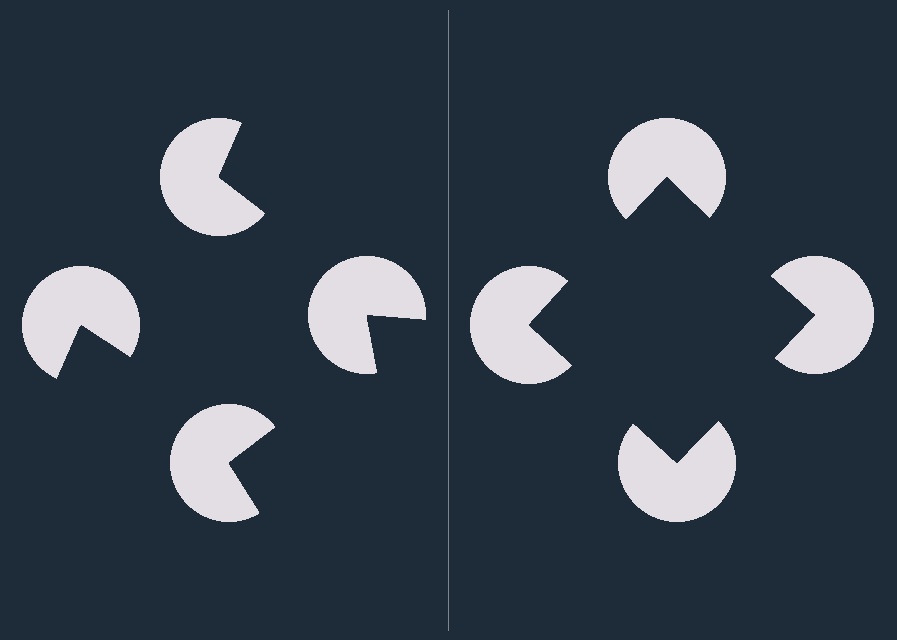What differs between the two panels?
The pac-man discs are positioned identically on both sides; only the wedge orientations differ. On the right they align to a square; on the left they are misaligned.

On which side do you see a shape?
An illusory square appears on the right side. On the left side the wedge cuts are rotated, so no coherent shape forms.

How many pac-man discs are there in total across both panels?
8 — 4 on each side.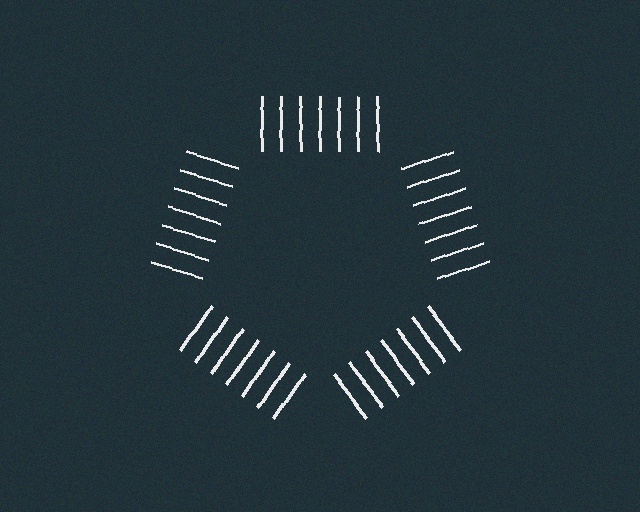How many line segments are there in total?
35 — 7 along each of the 5 edges.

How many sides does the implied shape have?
5 sides — the line-ends trace a pentagon.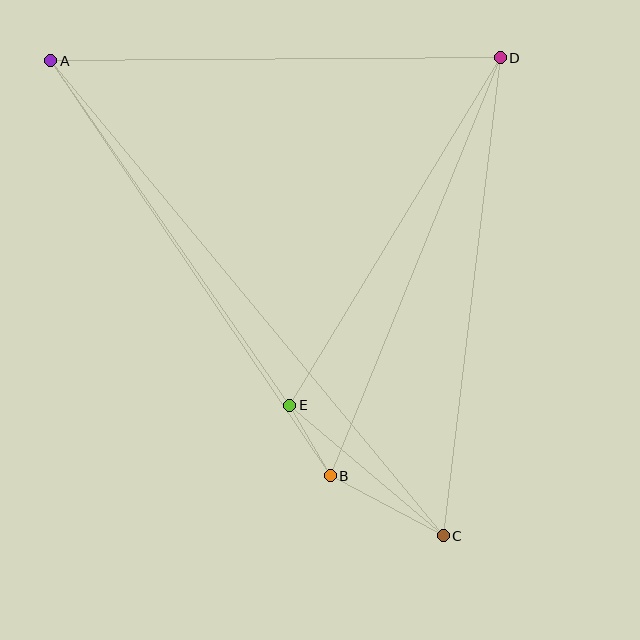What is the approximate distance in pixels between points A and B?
The distance between A and B is approximately 500 pixels.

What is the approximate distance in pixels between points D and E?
The distance between D and E is approximately 407 pixels.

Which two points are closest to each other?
Points B and E are closest to each other.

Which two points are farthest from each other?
Points A and C are farthest from each other.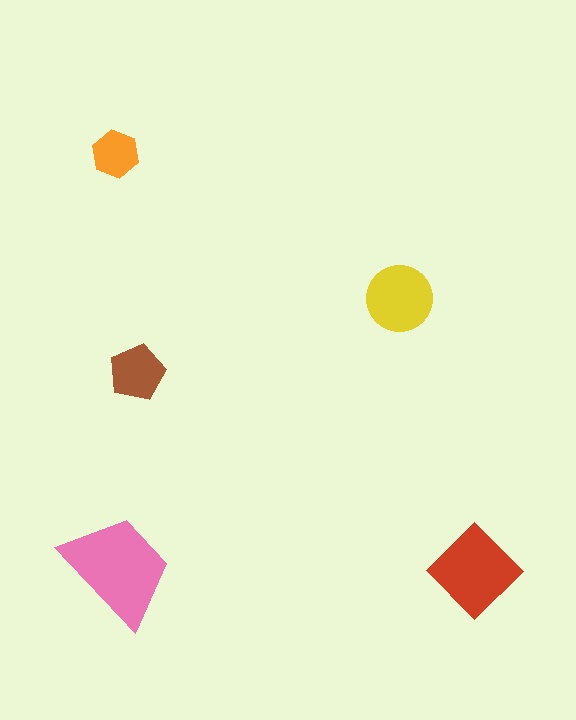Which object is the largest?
The pink trapezoid.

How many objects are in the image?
There are 5 objects in the image.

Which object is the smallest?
The orange hexagon.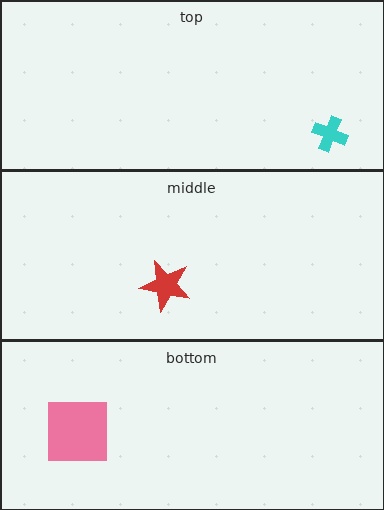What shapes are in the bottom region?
The pink square.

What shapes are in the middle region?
The red star.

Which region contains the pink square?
The bottom region.